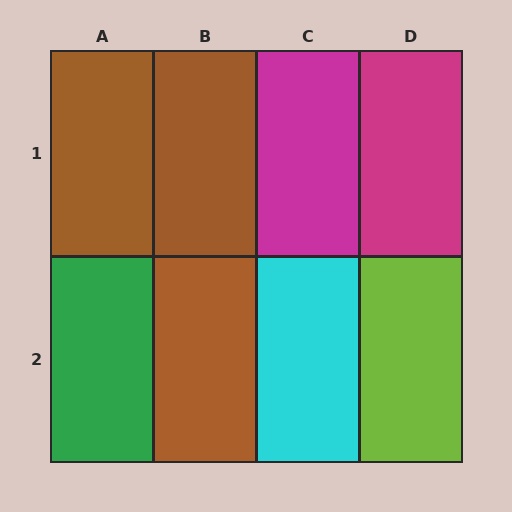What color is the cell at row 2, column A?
Green.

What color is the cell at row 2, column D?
Lime.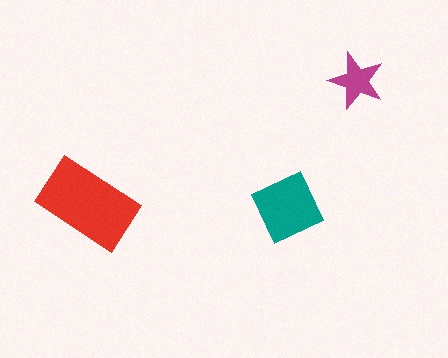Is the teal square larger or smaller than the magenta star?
Larger.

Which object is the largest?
The red rectangle.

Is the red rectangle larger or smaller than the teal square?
Larger.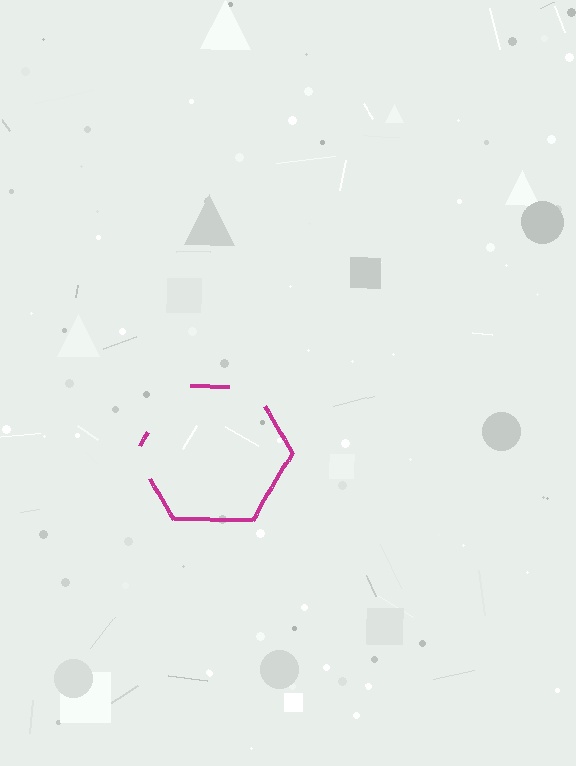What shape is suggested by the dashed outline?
The dashed outline suggests a hexagon.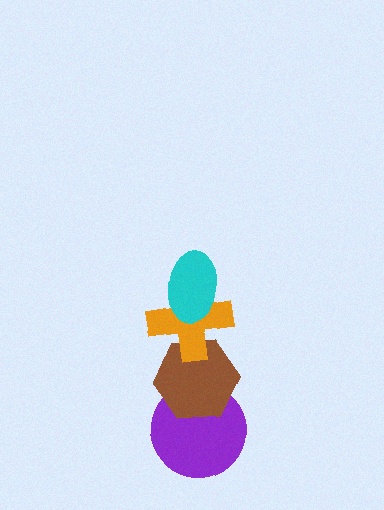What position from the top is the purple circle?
The purple circle is 4th from the top.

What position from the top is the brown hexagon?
The brown hexagon is 3rd from the top.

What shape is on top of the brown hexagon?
The orange cross is on top of the brown hexagon.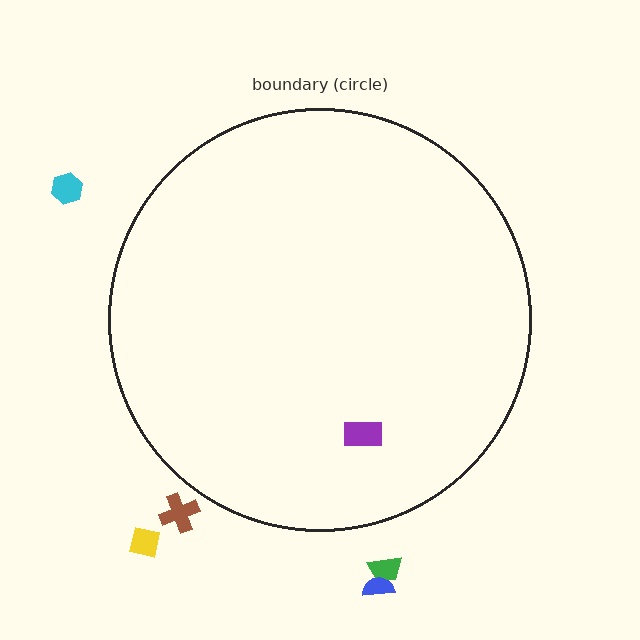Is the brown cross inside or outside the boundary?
Outside.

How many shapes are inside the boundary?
1 inside, 5 outside.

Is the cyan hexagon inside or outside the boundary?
Outside.